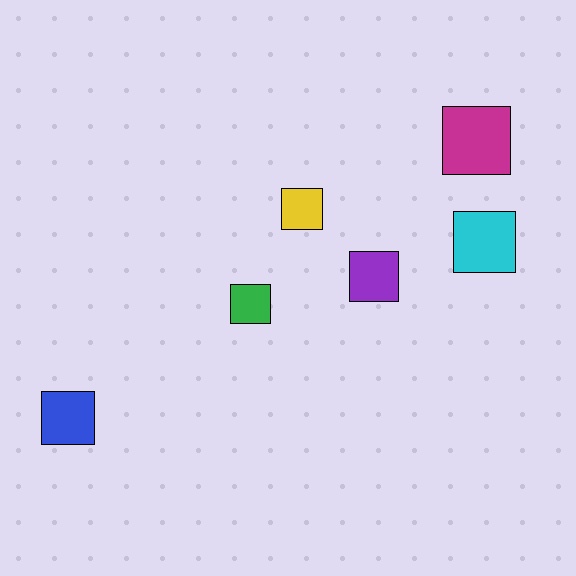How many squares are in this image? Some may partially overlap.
There are 6 squares.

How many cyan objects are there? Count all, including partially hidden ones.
There is 1 cyan object.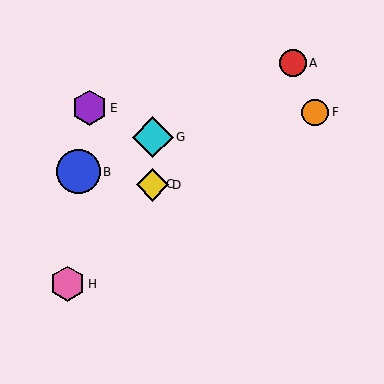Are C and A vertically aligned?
No, C is at x≈153 and A is at x≈293.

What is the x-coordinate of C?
Object C is at x≈153.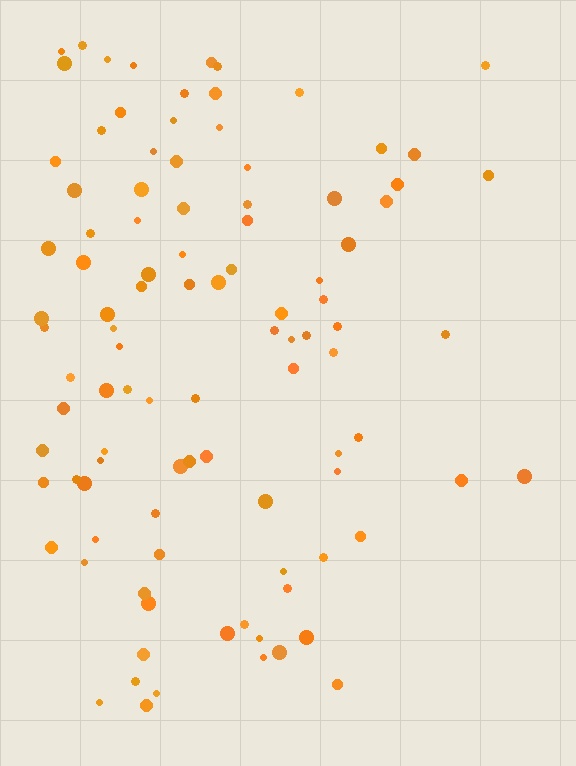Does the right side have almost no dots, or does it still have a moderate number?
Still a moderate number, just noticeably fewer than the left.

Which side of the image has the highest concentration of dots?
The left.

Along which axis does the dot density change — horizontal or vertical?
Horizontal.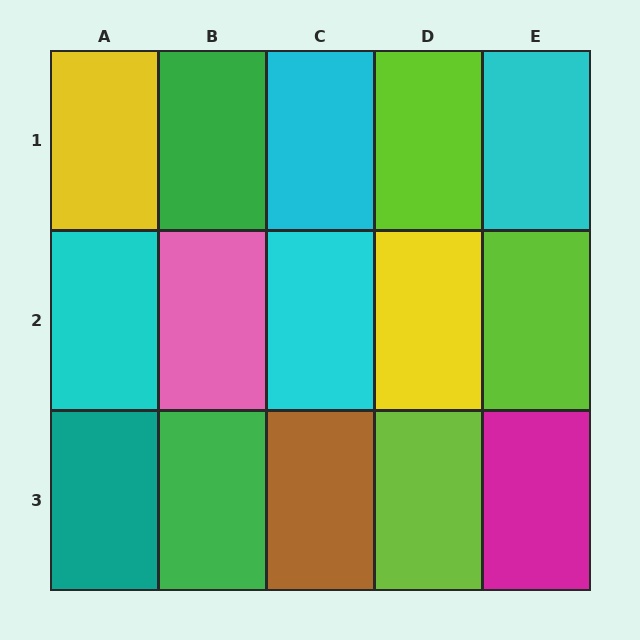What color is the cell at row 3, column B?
Green.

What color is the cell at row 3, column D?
Lime.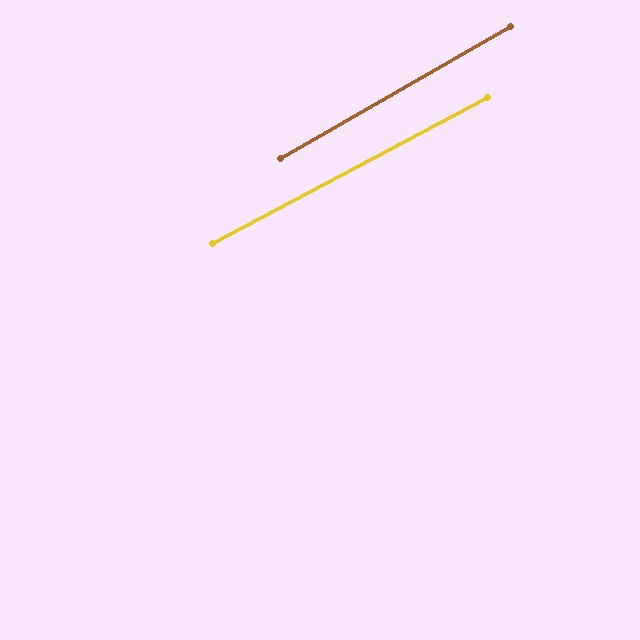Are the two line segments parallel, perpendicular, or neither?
Parallel — their directions differ by only 1.8°.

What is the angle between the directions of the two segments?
Approximately 2 degrees.